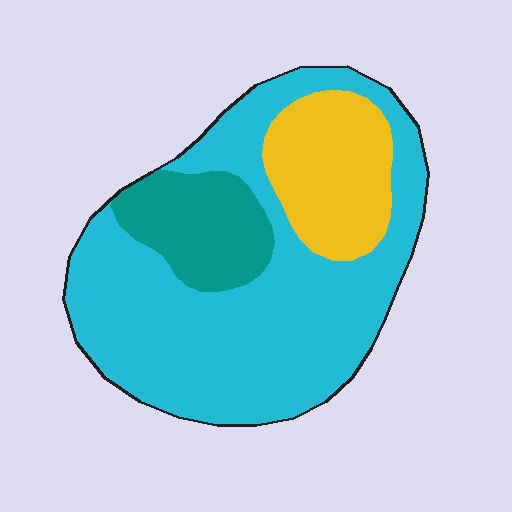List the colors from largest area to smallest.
From largest to smallest: cyan, yellow, teal.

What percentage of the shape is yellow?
Yellow takes up between a sixth and a third of the shape.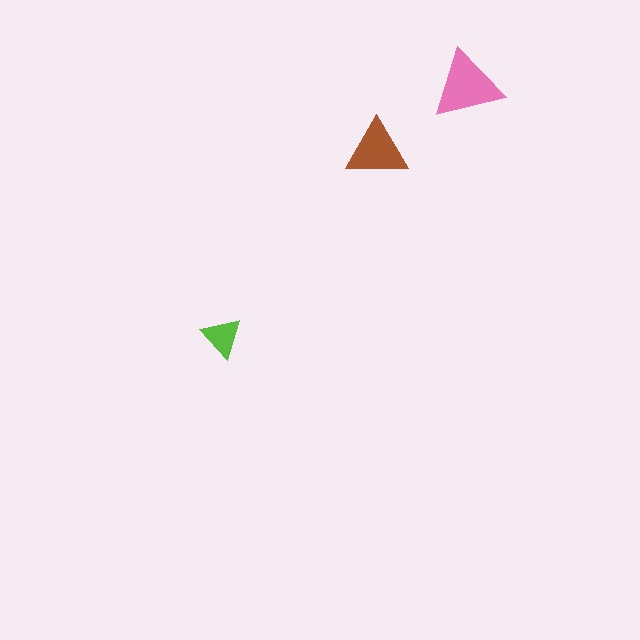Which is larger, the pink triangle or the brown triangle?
The pink one.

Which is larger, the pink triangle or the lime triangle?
The pink one.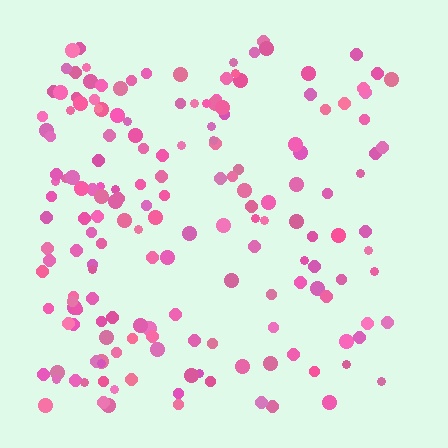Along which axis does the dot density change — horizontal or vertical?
Horizontal.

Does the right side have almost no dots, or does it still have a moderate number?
Still a moderate number, just noticeably fewer than the left.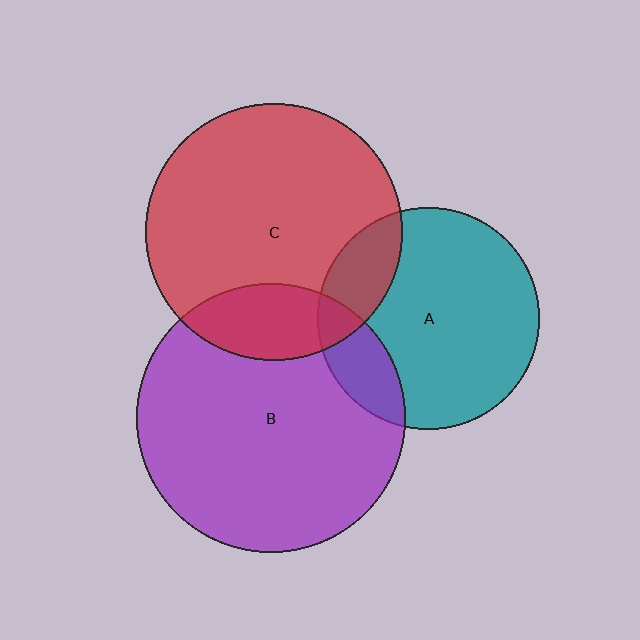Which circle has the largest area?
Circle B (purple).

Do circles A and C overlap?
Yes.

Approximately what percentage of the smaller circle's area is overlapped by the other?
Approximately 20%.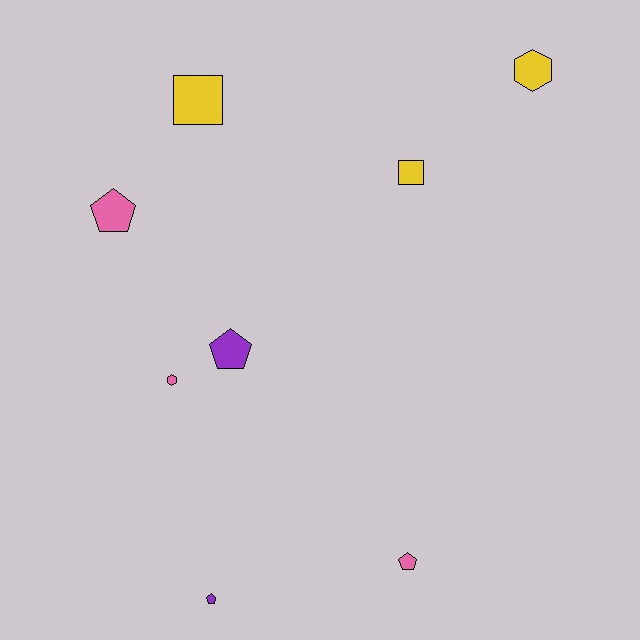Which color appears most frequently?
Pink, with 3 objects.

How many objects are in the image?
There are 8 objects.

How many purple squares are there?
There are no purple squares.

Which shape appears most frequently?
Pentagon, with 4 objects.